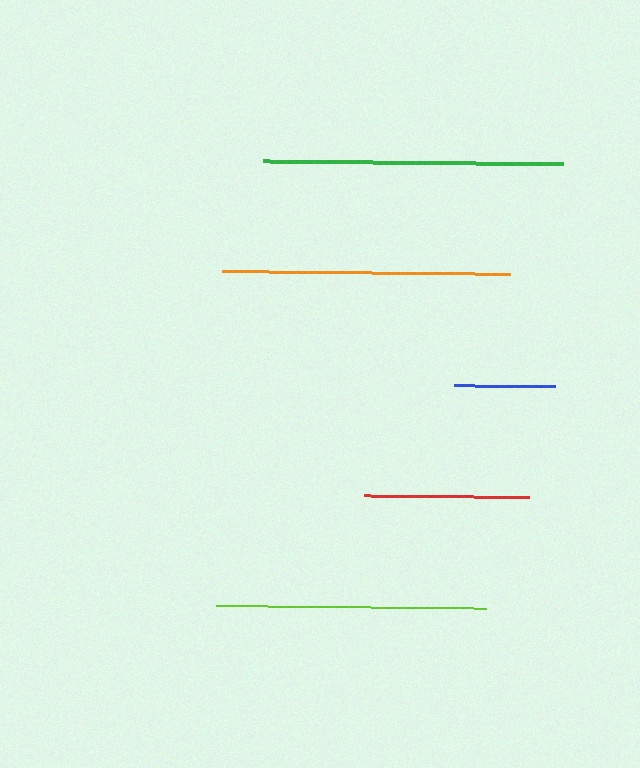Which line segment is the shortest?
The blue line is the shortest at approximately 101 pixels.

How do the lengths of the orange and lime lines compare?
The orange and lime lines are approximately the same length.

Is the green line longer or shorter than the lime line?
The green line is longer than the lime line.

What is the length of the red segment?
The red segment is approximately 165 pixels long.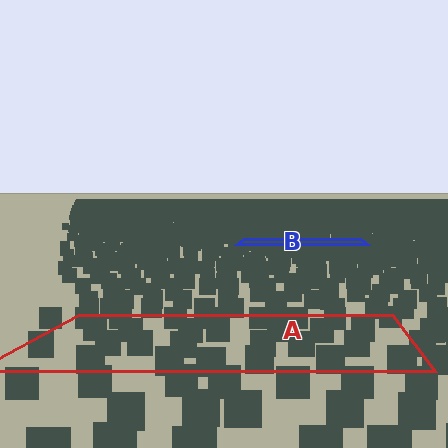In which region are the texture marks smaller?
The texture marks are smaller in region B, because it is farther away.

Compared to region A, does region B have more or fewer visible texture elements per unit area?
Region B has more texture elements per unit area — they are packed more densely because it is farther away.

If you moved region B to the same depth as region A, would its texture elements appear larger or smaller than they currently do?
They would appear larger. At a closer depth, the same texture elements are projected at a bigger on-screen size.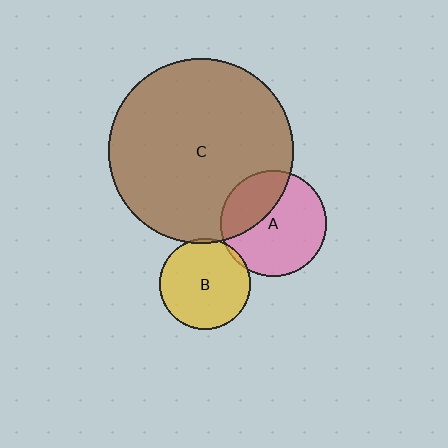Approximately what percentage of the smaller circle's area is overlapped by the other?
Approximately 30%.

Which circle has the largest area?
Circle C (brown).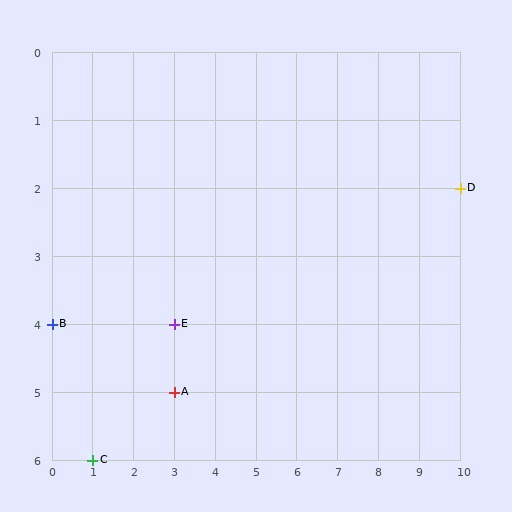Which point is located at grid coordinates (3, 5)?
Point A is at (3, 5).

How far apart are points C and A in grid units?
Points C and A are 2 columns and 1 row apart (about 2.2 grid units diagonally).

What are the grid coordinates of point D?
Point D is at grid coordinates (10, 2).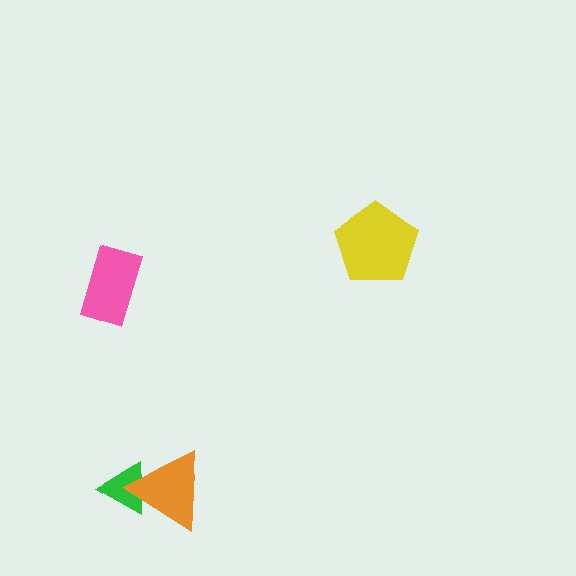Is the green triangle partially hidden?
Yes, it is partially covered by another shape.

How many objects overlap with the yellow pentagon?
0 objects overlap with the yellow pentagon.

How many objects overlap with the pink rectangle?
0 objects overlap with the pink rectangle.